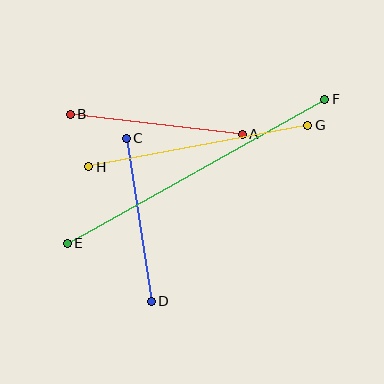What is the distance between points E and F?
The distance is approximately 295 pixels.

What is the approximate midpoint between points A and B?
The midpoint is at approximately (156, 124) pixels.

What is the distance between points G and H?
The distance is approximately 223 pixels.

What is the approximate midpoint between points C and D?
The midpoint is at approximately (139, 220) pixels.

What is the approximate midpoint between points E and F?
The midpoint is at approximately (196, 171) pixels.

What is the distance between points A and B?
The distance is approximately 173 pixels.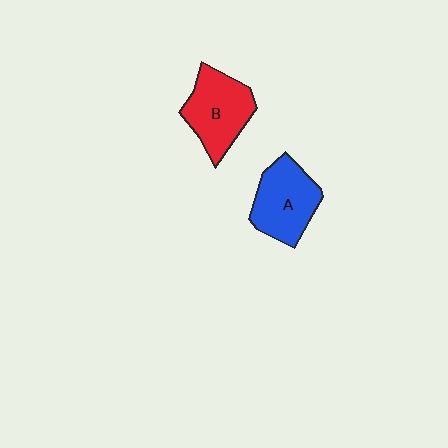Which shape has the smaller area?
Shape A (blue).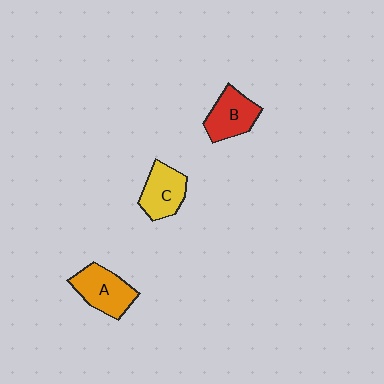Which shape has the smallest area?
Shape C (yellow).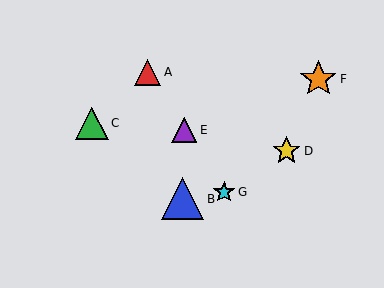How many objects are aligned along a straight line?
3 objects (A, E, G) are aligned along a straight line.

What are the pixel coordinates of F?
Object F is at (318, 79).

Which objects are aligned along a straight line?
Objects A, E, G are aligned along a straight line.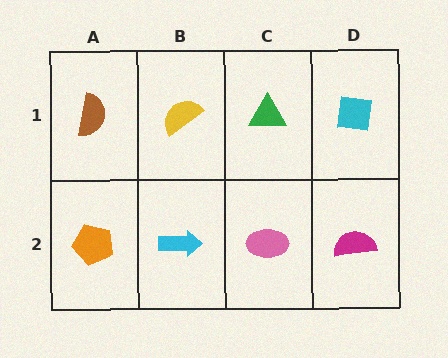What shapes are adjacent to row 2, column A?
A brown semicircle (row 1, column A), a cyan arrow (row 2, column B).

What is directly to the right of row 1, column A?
A yellow semicircle.